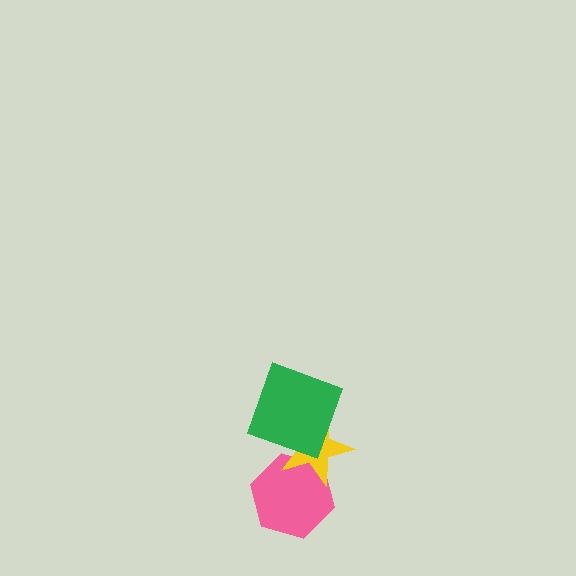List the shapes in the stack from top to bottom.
From top to bottom: the green square, the yellow star, the pink hexagon.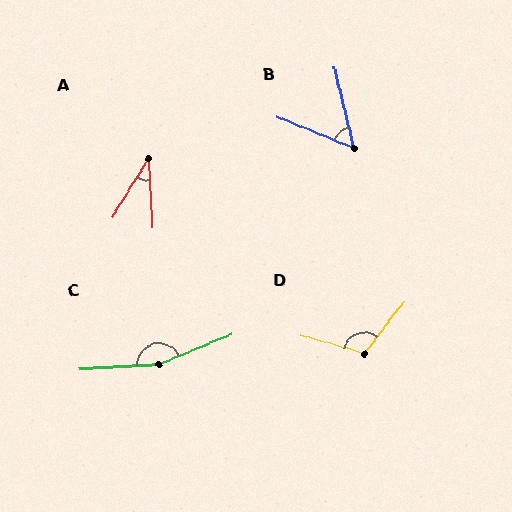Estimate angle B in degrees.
Approximately 54 degrees.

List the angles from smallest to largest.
A (35°), B (54°), D (112°), C (161°).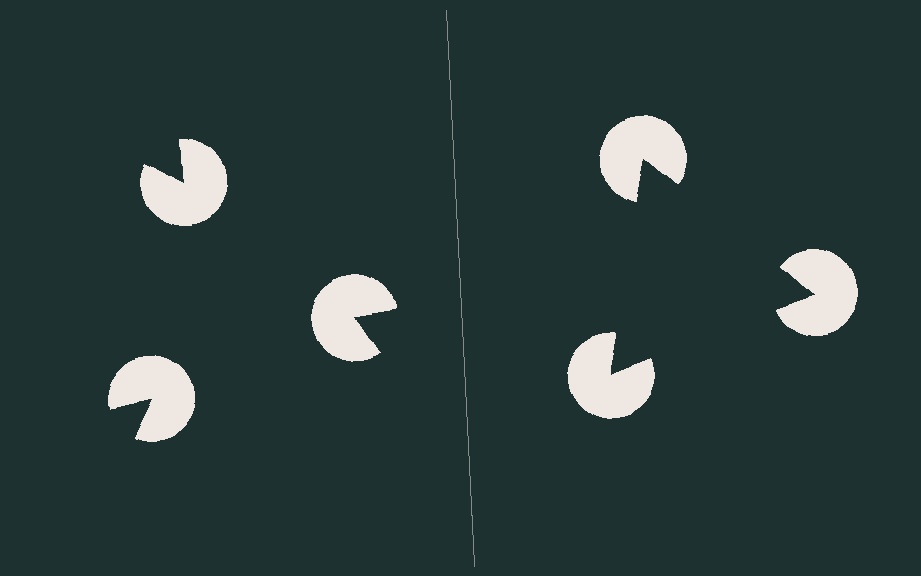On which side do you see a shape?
An illusory triangle appears on the right side. On the left side the wedge cuts are rotated, so no coherent shape forms.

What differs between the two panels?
The pac-man discs are positioned identically on both sides; only the wedge orientations differ. On the right they align to a triangle; on the left they are misaligned.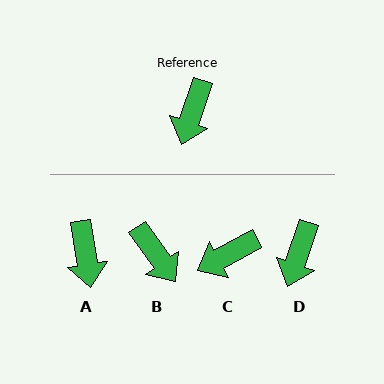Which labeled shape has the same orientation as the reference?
D.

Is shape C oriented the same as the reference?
No, it is off by about 43 degrees.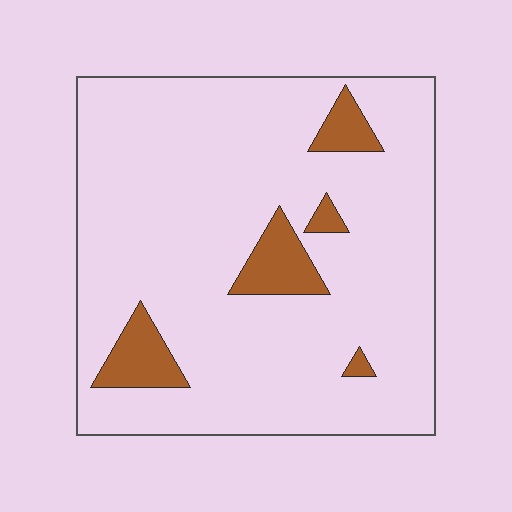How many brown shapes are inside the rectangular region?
5.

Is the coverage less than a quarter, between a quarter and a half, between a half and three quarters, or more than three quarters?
Less than a quarter.